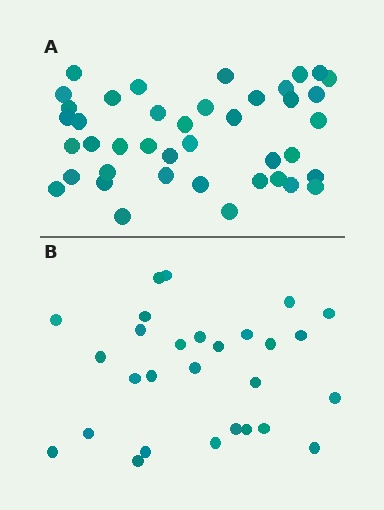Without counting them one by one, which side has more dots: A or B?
Region A (the top region) has more dots.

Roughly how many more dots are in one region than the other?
Region A has approximately 15 more dots than region B.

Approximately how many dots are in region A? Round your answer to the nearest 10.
About 40 dots. (The exact count is 41, which rounds to 40.)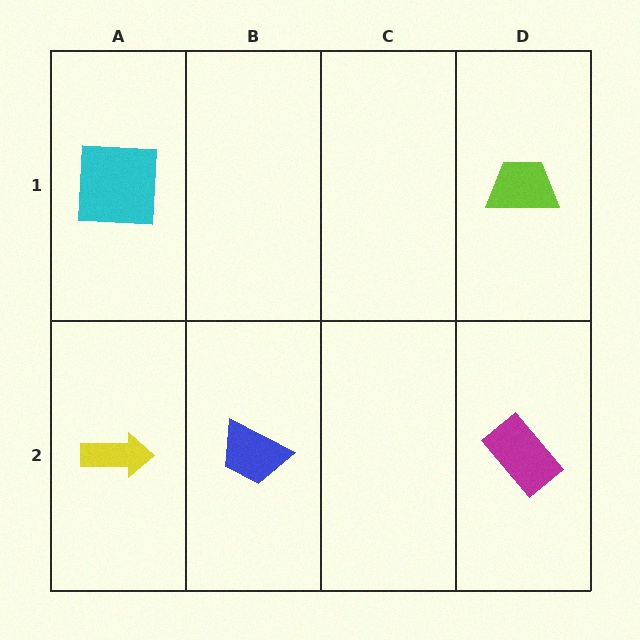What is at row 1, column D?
A lime trapezoid.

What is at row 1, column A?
A cyan square.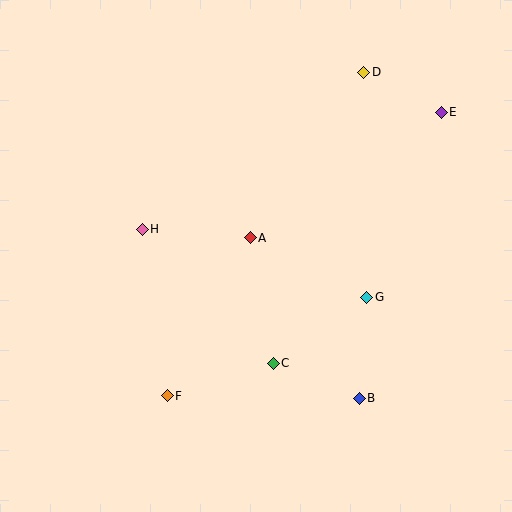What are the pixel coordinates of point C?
Point C is at (273, 363).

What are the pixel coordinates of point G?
Point G is at (367, 297).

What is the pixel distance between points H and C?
The distance between H and C is 187 pixels.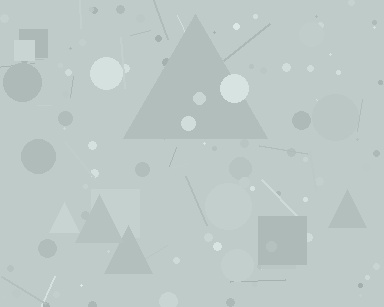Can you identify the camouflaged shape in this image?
The camouflaged shape is a triangle.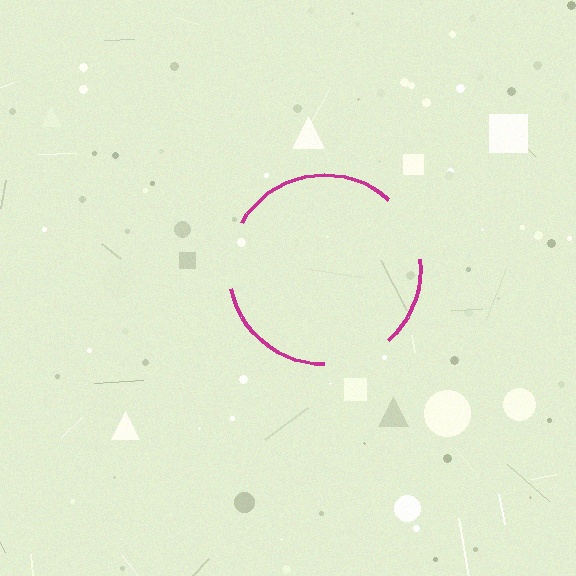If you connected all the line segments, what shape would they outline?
They would outline a circle.